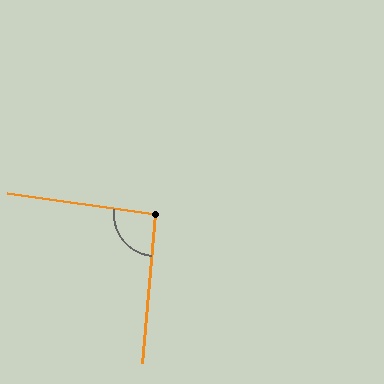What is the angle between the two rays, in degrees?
Approximately 93 degrees.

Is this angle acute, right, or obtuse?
It is approximately a right angle.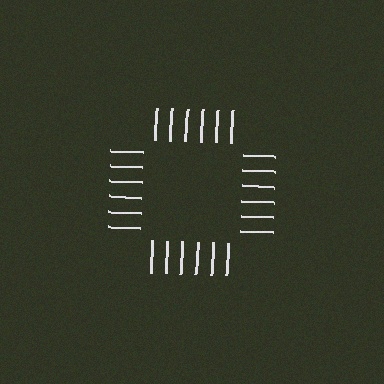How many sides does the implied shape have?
4 sides — the line-ends trace a square.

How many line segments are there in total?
24 — 6 along each of the 4 edges.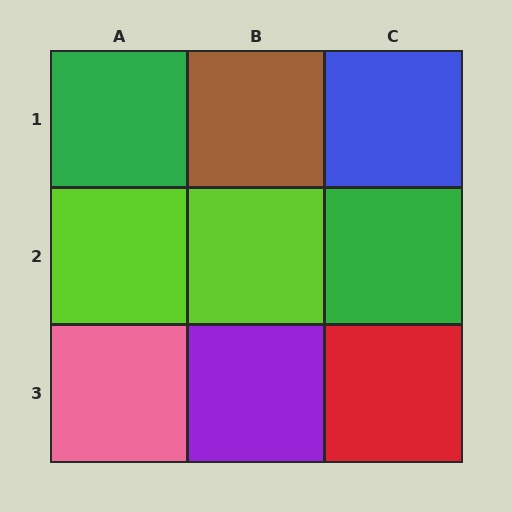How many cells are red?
1 cell is red.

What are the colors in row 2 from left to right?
Lime, lime, green.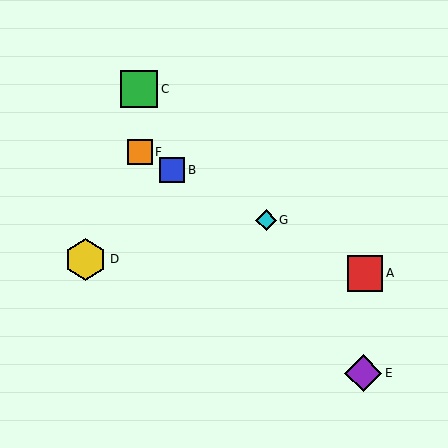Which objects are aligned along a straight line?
Objects A, B, F, G are aligned along a straight line.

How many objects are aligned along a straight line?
4 objects (A, B, F, G) are aligned along a straight line.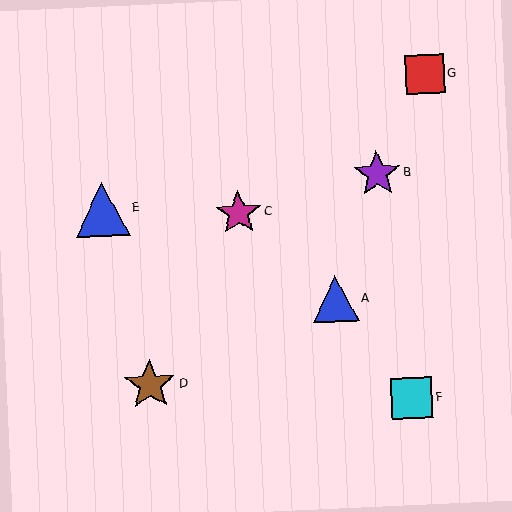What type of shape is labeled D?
Shape D is a brown star.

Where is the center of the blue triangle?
The center of the blue triangle is at (102, 209).